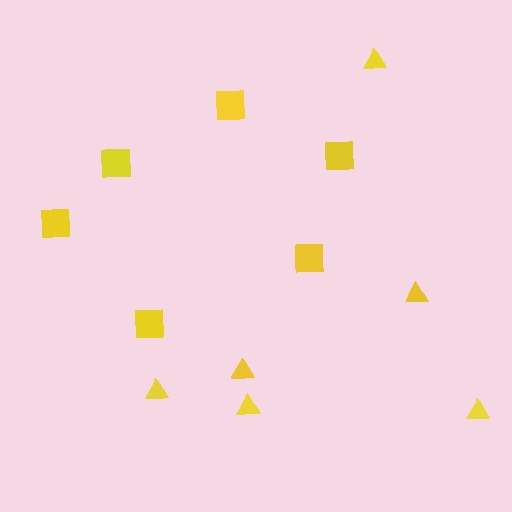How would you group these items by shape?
There are 2 groups: one group of squares (6) and one group of triangles (6).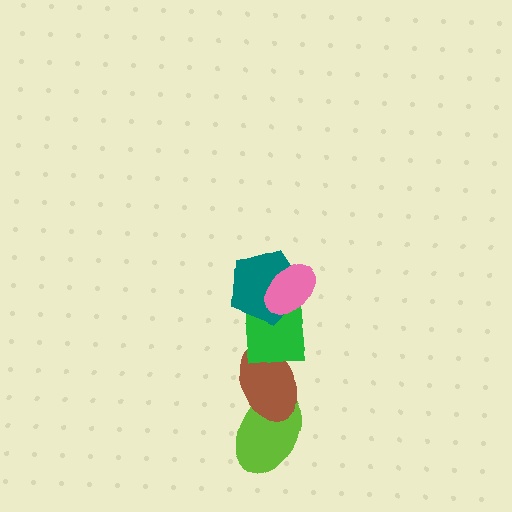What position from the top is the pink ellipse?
The pink ellipse is 1st from the top.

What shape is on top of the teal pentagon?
The pink ellipse is on top of the teal pentagon.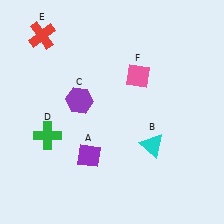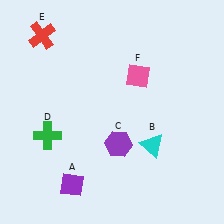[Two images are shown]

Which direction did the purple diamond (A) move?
The purple diamond (A) moved down.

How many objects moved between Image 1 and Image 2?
2 objects moved between the two images.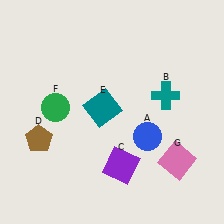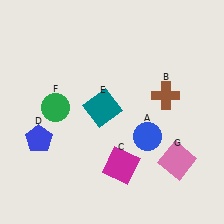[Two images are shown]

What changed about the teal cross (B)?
In Image 1, B is teal. In Image 2, it changed to brown.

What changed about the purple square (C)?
In Image 1, C is purple. In Image 2, it changed to magenta.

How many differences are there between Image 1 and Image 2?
There are 3 differences between the two images.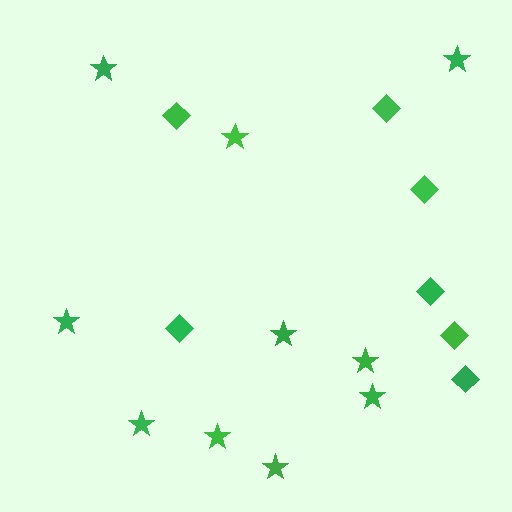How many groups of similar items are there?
There are 2 groups: one group of stars (10) and one group of diamonds (7).